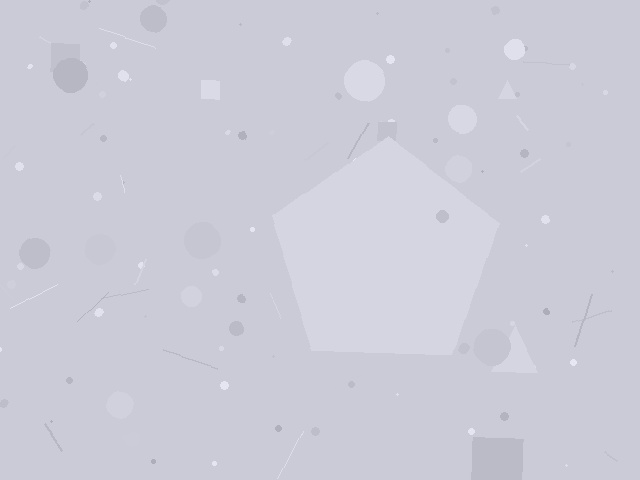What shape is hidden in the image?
A pentagon is hidden in the image.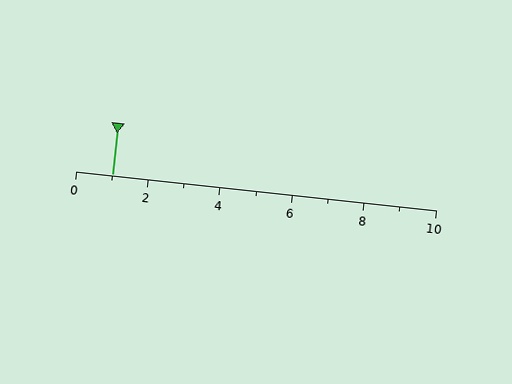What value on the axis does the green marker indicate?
The marker indicates approximately 1.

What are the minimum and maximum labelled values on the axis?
The axis runs from 0 to 10.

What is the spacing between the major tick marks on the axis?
The major ticks are spaced 2 apart.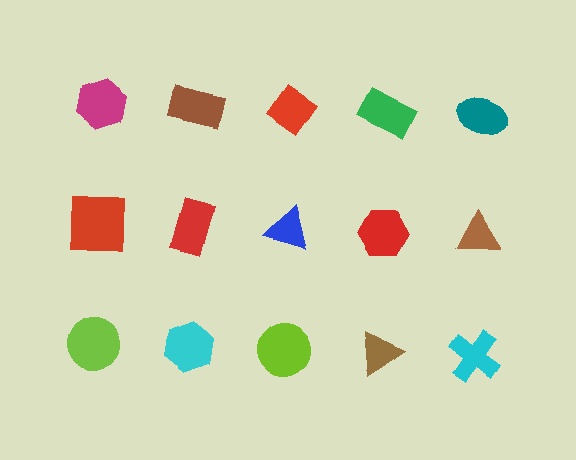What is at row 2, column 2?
A red rectangle.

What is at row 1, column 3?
A red diamond.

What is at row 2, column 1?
A red square.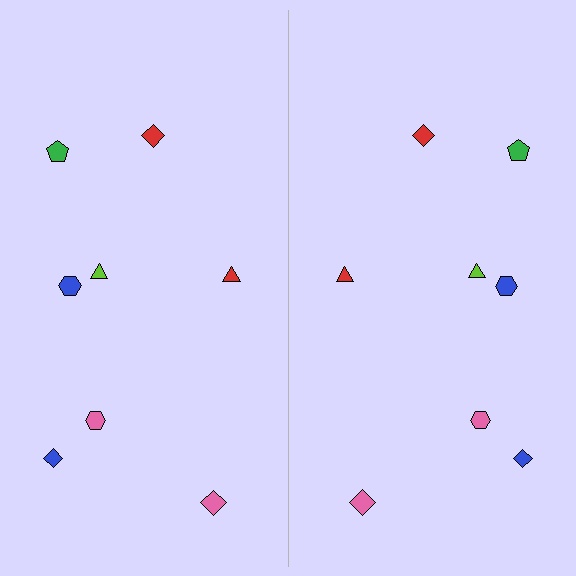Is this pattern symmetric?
Yes, this pattern has bilateral (reflection) symmetry.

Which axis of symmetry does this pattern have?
The pattern has a vertical axis of symmetry running through the center of the image.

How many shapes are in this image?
There are 16 shapes in this image.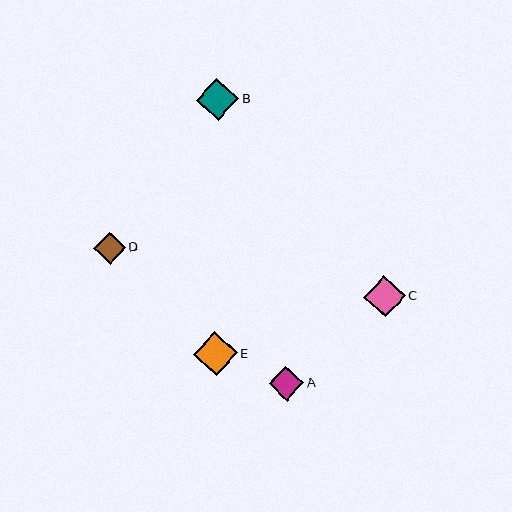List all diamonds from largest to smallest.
From largest to smallest: E, B, C, A, D.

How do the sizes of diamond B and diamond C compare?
Diamond B and diamond C are approximately the same size.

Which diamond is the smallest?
Diamond D is the smallest with a size of approximately 32 pixels.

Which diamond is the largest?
Diamond E is the largest with a size of approximately 43 pixels.